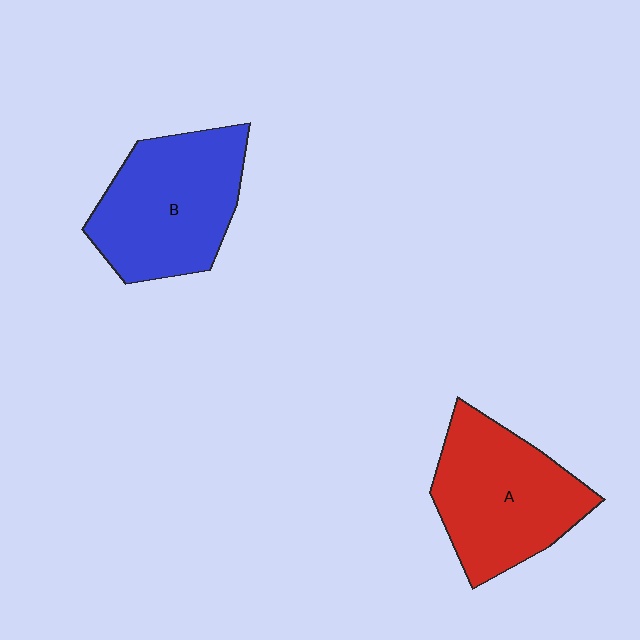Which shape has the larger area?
Shape B (blue).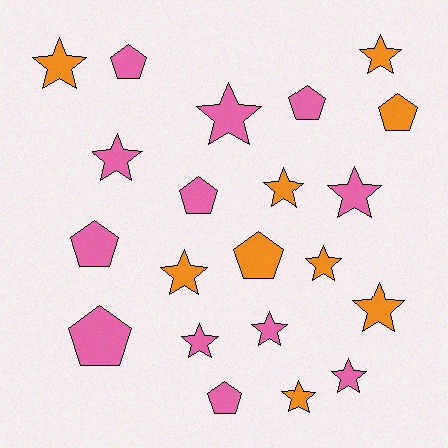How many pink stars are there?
There are 6 pink stars.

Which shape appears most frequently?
Star, with 13 objects.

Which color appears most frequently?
Pink, with 12 objects.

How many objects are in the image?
There are 21 objects.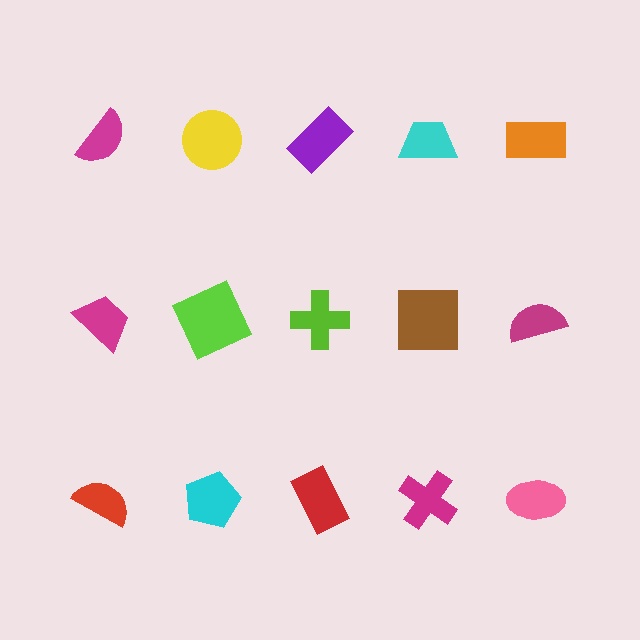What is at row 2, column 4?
A brown square.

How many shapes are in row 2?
5 shapes.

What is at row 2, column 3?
A lime cross.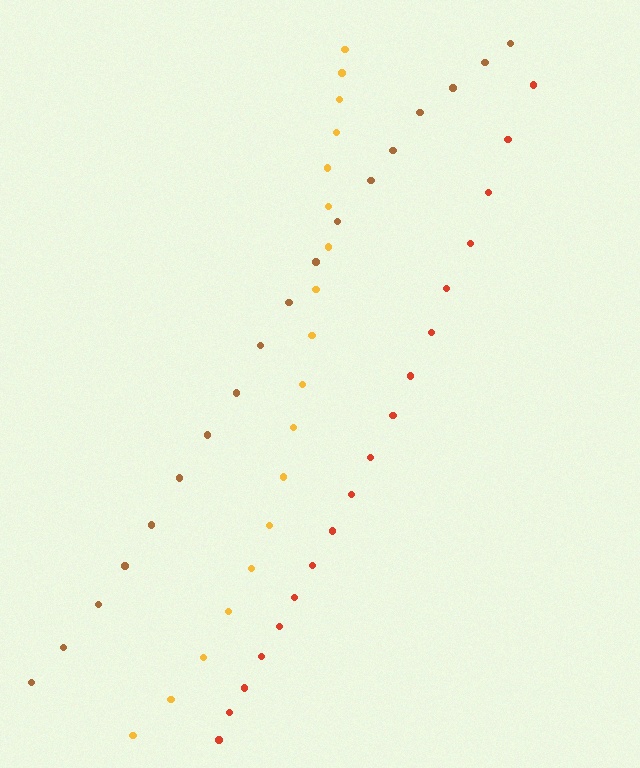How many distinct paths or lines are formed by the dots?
There are 3 distinct paths.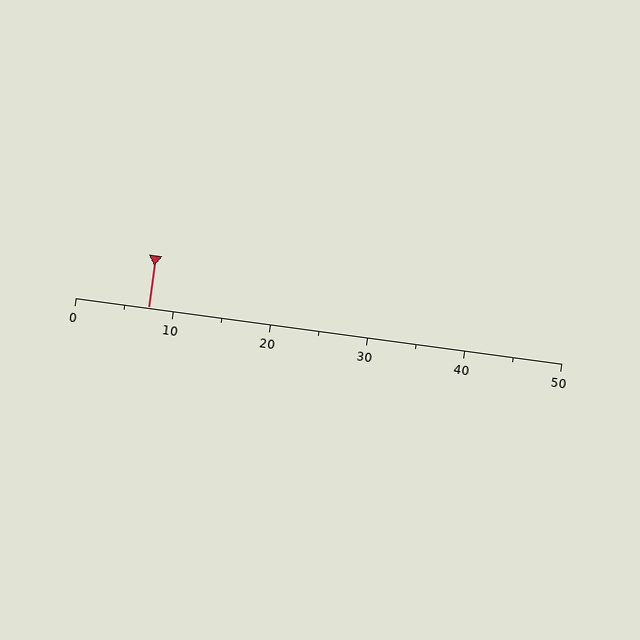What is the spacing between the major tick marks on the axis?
The major ticks are spaced 10 apart.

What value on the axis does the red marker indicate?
The marker indicates approximately 7.5.